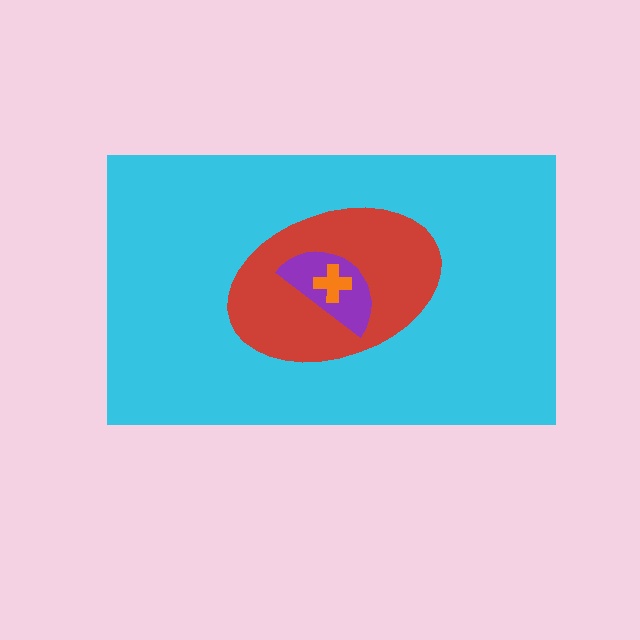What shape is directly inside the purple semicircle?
The orange cross.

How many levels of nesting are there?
4.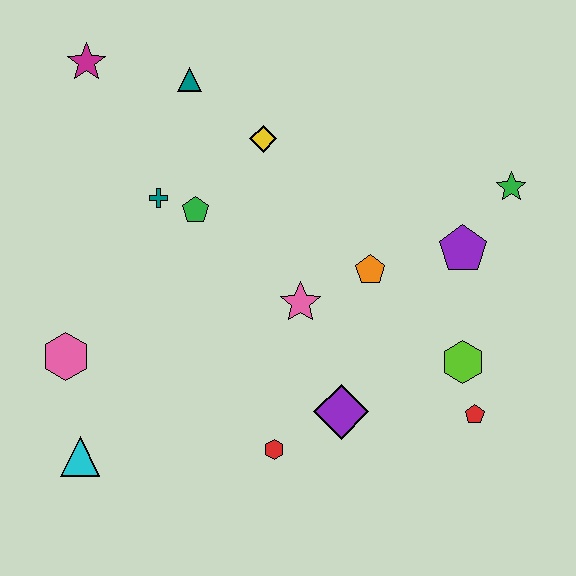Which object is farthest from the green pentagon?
The red pentagon is farthest from the green pentagon.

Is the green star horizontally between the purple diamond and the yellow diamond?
No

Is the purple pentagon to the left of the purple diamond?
No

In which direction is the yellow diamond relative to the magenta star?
The yellow diamond is to the right of the magenta star.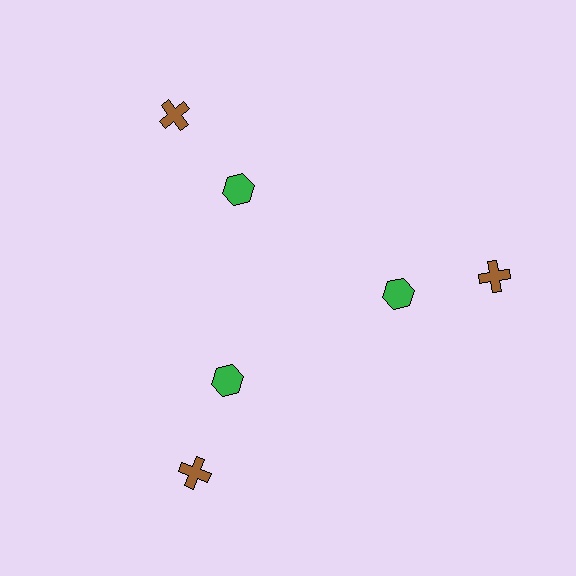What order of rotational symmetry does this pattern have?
This pattern has 3-fold rotational symmetry.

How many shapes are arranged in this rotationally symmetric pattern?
There are 6 shapes, arranged in 3 groups of 2.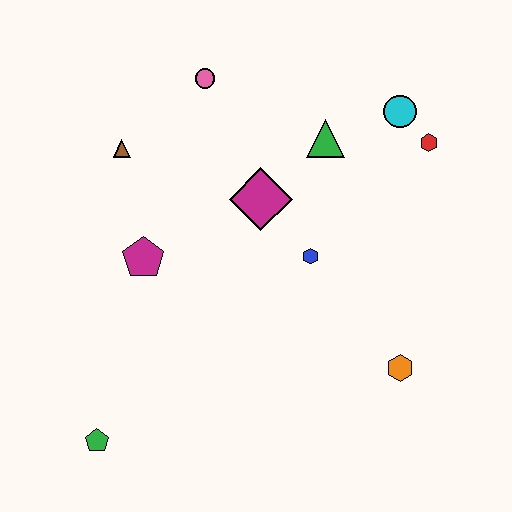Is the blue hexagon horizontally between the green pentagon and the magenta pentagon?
No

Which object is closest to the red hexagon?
The cyan circle is closest to the red hexagon.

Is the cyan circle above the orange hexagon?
Yes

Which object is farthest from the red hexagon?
The green pentagon is farthest from the red hexagon.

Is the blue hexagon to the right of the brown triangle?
Yes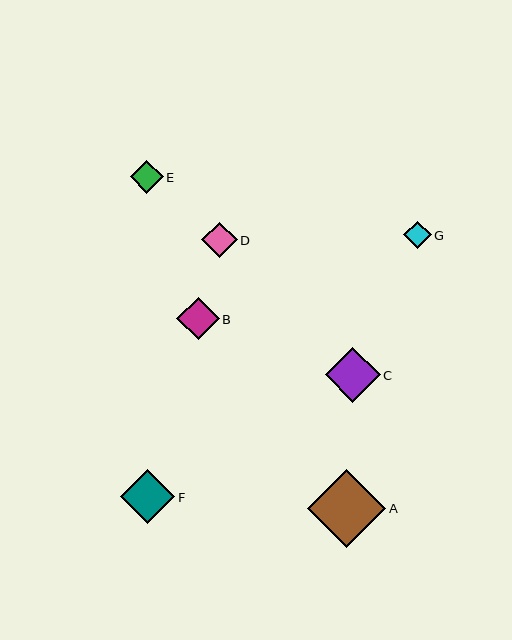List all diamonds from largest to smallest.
From largest to smallest: A, C, F, B, D, E, G.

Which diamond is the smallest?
Diamond G is the smallest with a size of approximately 27 pixels.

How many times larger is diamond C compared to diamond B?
Diamond C is approximately 1.3 times the size of diamond B.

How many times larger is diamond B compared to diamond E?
Diamond B is approximately 1.3 times the size of diamond E.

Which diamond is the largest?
Diamond A is the largest with a size of approximately 78 pixels.